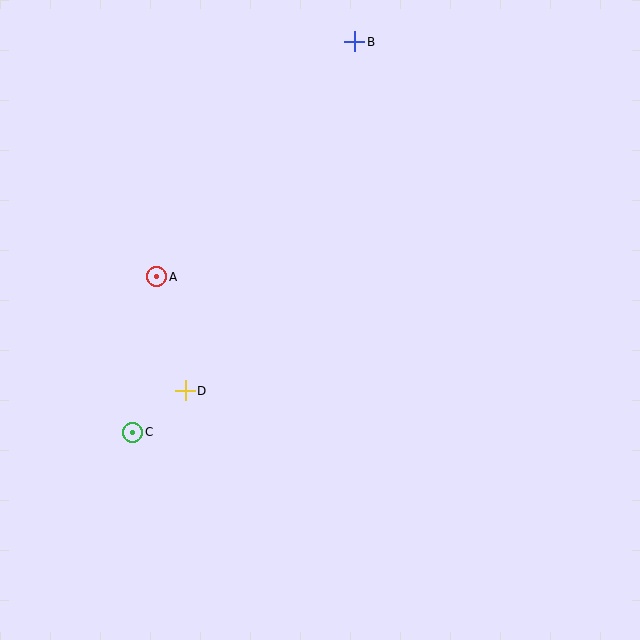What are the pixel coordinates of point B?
Point B is at (355, 42).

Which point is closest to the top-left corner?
Point A is closest to the top-left corner.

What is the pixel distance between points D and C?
The distance between D and C is 67 pixels.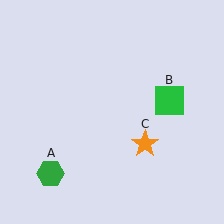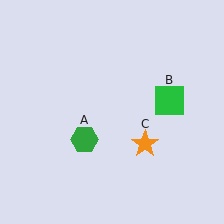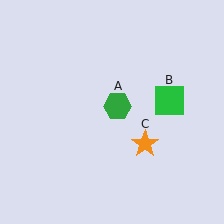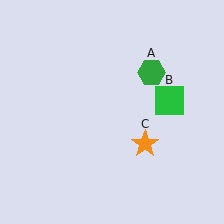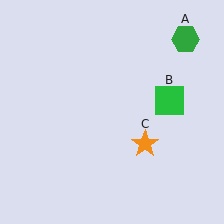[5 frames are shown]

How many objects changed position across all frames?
1 object changed position: green hexagon (object A).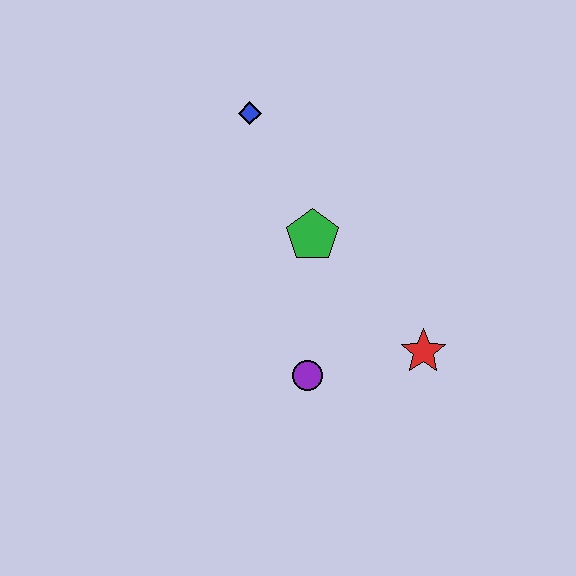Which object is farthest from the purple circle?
The blue diamond is farthest from the purple circle.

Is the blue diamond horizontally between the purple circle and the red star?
No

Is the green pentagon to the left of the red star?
Yes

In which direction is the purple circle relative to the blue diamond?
The purple circle is below the blue diamond.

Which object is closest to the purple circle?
The red star is closest to the purple circle.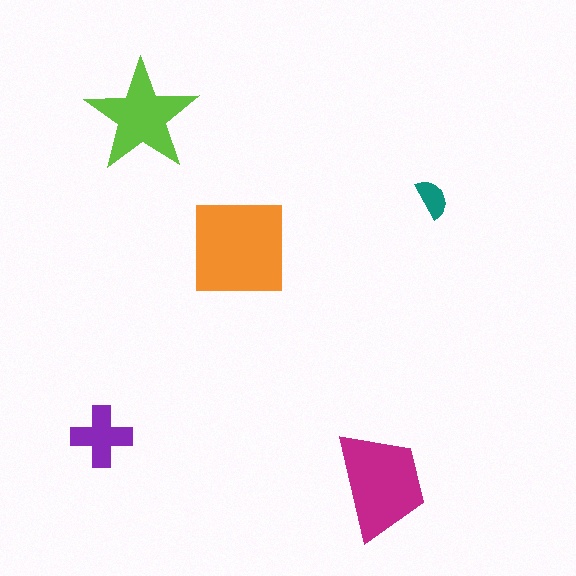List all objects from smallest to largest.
The teal semicircle, the purple cross, the lime star, the magenta trapezoid, the orange square.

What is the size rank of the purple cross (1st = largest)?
4th.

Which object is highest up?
The lime star is topmost.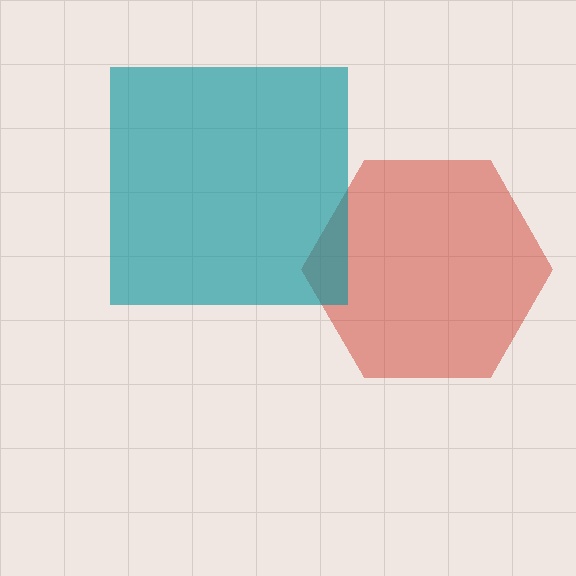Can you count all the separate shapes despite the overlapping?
Yes, there are 2 separate shapes.